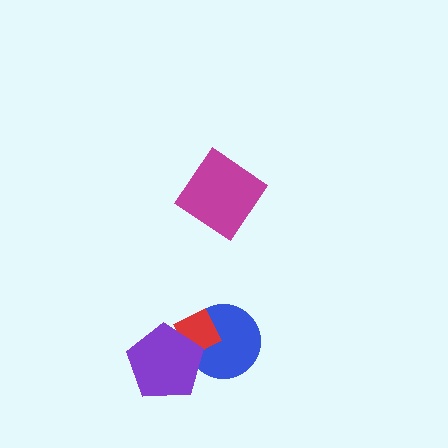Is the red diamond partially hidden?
Yes, it is partially covered by another shape.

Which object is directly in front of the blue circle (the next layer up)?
The red diamond is directly in front of the blue circle.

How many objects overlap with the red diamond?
2 objects overlap with the red diamond.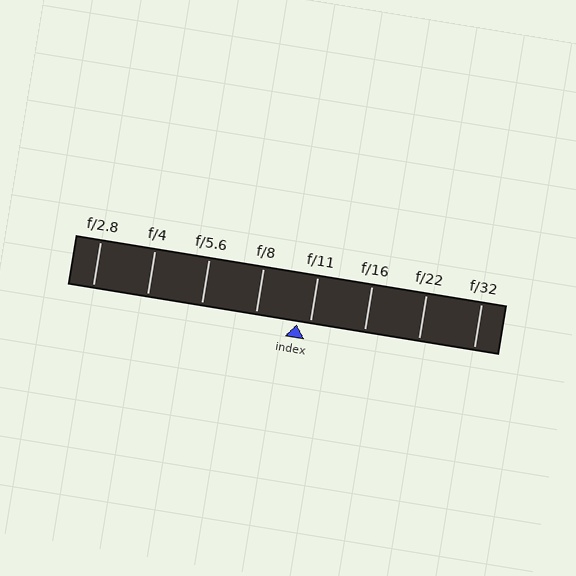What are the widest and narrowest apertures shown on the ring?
The widest aperture shown is f/2.8 and the narrowest is f/32.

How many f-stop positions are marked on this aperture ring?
There are 8 f-stop positions marked.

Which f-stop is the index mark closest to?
The index mark is closest to f/11.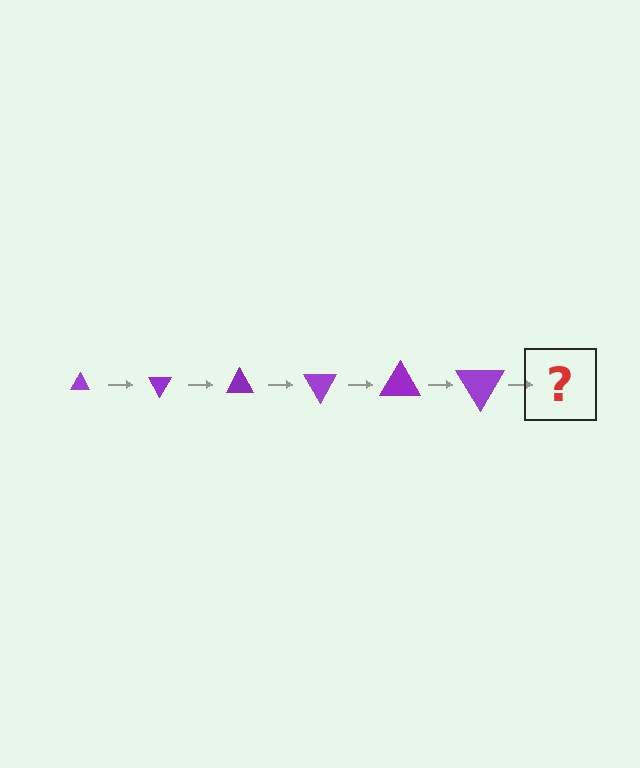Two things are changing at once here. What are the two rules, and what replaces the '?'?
The two rules are that the triangle grows larger each step and it rotates 60 degrees each step. The '?' should be a triangle, larger than the previous one and rotated 360 degrees from the start.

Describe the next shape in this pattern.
It should be a triangle, larger than the previous one and rotated 360 degrees from the start.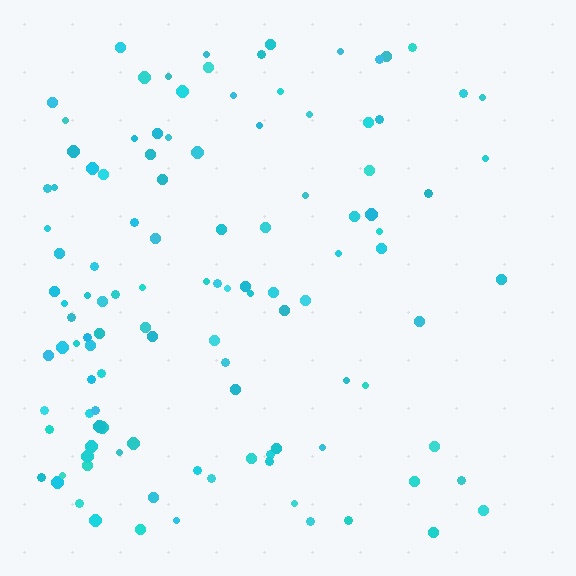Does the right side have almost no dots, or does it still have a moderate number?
Still a moderate number, just noticeably fewer than the left.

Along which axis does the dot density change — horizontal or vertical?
Horizontal.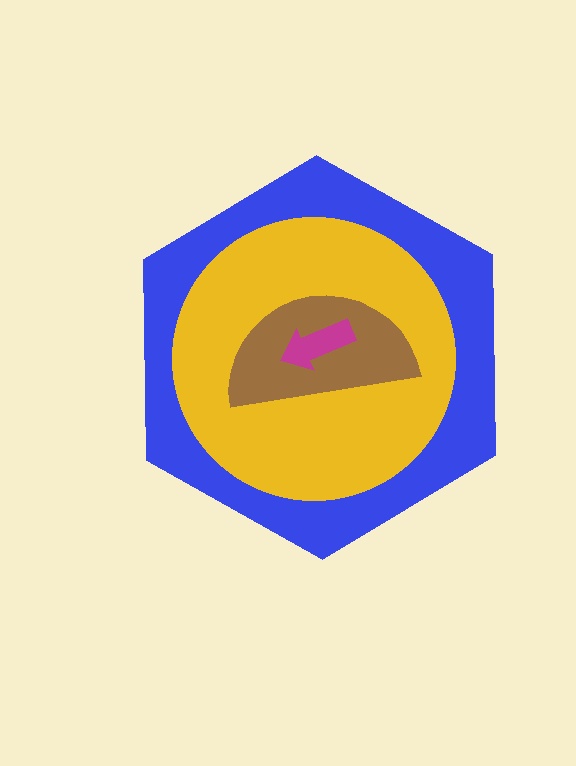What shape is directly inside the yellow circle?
The brown semicircle.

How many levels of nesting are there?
4.